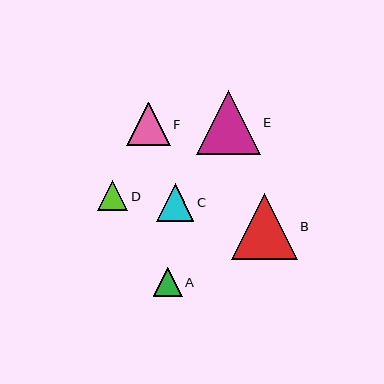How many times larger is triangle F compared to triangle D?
Triangle F is approximately 1.4 times the size of triangle D.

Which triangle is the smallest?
Triangle A is the smallest with a size of approximately 29 pixels.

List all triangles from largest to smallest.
From largest to smallest: B, E, F, C, D, A.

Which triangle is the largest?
Triangle B is the largest with a size of approximately 66 pixels.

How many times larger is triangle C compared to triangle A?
Triangle C is approximately 1.3 times the size of triangle A.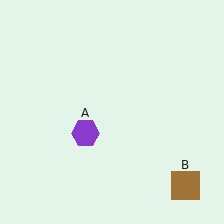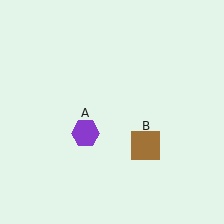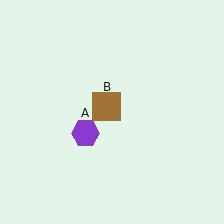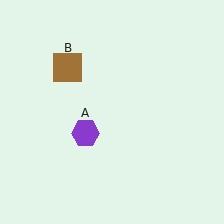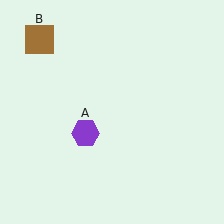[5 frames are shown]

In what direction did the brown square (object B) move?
The brown square (object B) moved up and to the left.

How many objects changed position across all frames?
1 object changed position: brown square (object B).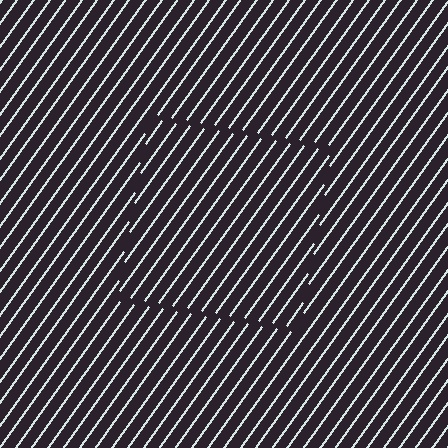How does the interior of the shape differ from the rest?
The interior of the shape contains the same grating, shifted by half a period — the contour is defined by the phase discontinuity where line-ends from the inner and outer gratings abut.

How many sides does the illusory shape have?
4 sides — the line-ends trace a square.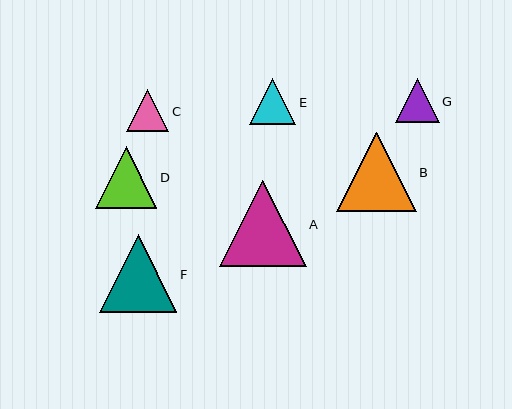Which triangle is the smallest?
Triangle C is the smallest with a size of approximately 42 pixels.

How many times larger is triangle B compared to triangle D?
Triangle B is approximately 1.3 times the size of triangle D.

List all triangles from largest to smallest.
From largest to smallest: A, B, F, D, E, G, C.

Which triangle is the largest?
Triangle A is the largest with a size of approximately 87 pixels.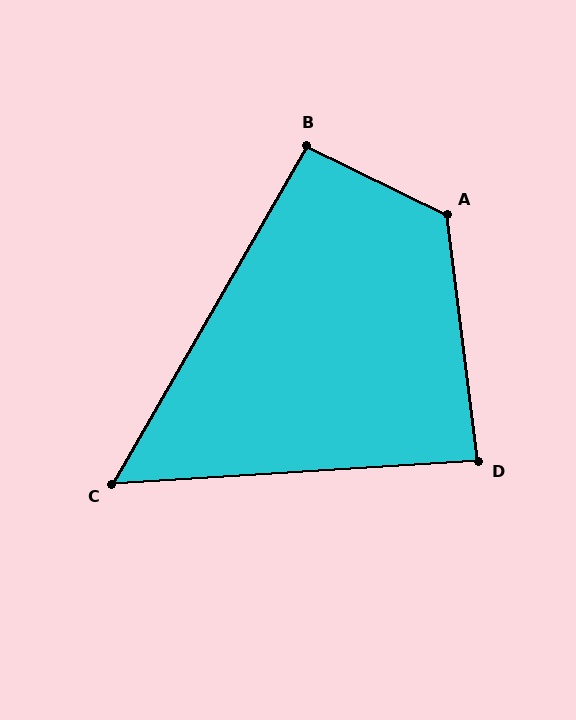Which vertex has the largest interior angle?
A, at approximately 123 degrees.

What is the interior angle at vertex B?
Approximately 94 degrees (approximately right).